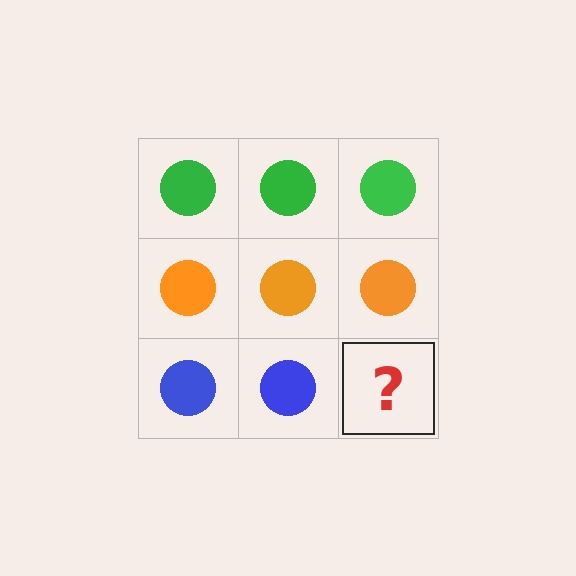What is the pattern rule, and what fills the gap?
The rule is that each row has a consistent color. The gap should be filled with a blue circle.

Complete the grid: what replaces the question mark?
The question mark should be replaced with a blue circle.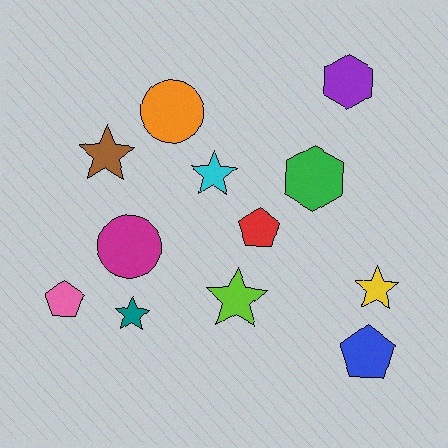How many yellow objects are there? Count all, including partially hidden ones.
There is 1 yellow object.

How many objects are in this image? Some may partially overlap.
There are 12 objects.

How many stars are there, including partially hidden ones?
There are 5 stars.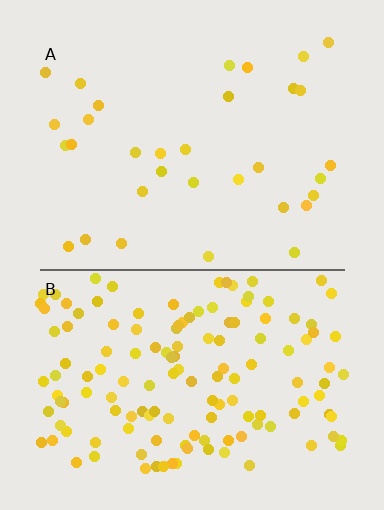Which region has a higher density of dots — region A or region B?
B (the bottom).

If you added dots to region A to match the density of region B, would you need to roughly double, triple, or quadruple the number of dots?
Approximately quadruple.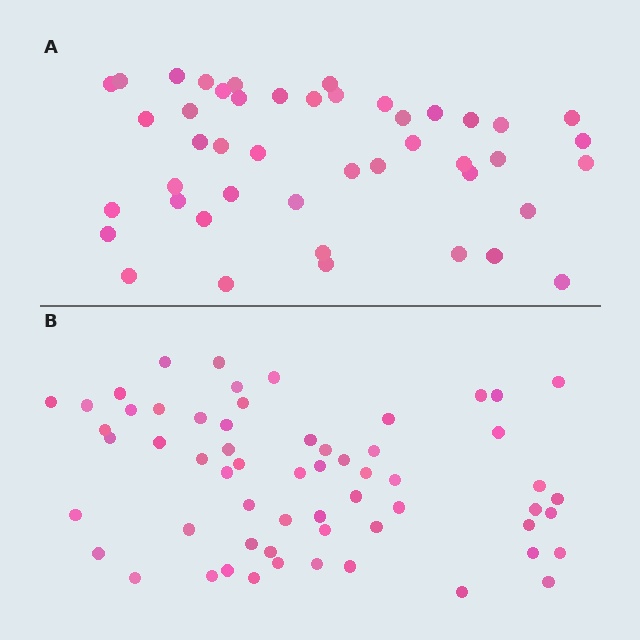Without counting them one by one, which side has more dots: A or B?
Region B (the bottom region) has more dots.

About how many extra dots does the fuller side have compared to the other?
Region B has approximately 15 more dots than region A.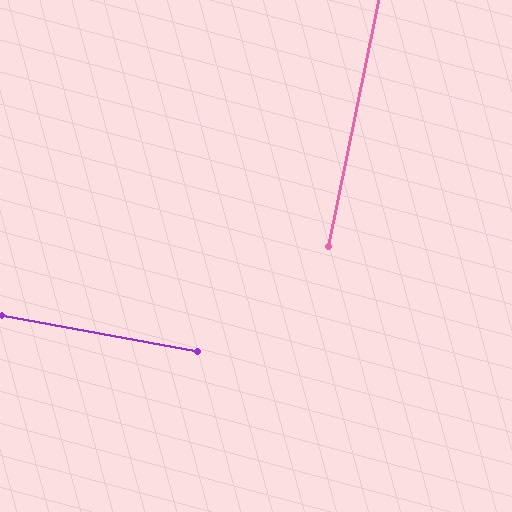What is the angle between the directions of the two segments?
Approximately 89 degrees.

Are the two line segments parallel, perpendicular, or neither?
Perpendicular — they meet at approximately 89°.